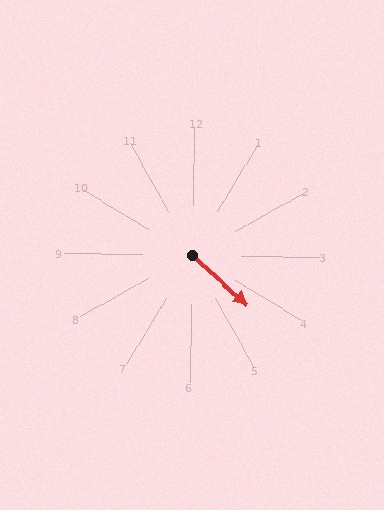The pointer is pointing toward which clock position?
Roughly 4 o'clock.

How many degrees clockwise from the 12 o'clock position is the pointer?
Approximately 131 degrees.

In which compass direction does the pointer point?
Southeast.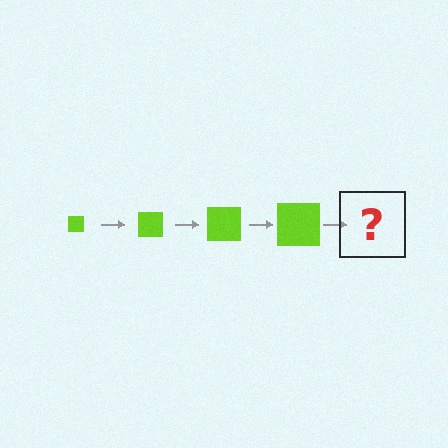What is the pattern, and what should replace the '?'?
The pattern is that the square gets progressively larger each step. The '?' should be a lime square, larger than the previous one.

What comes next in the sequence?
The next element should be a lime square, larger than the previous one.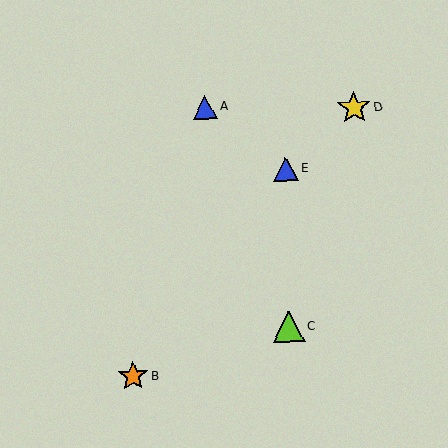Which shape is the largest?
The yellow star (labeled D) is the largest.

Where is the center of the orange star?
The center of the orange star is at (133, 376).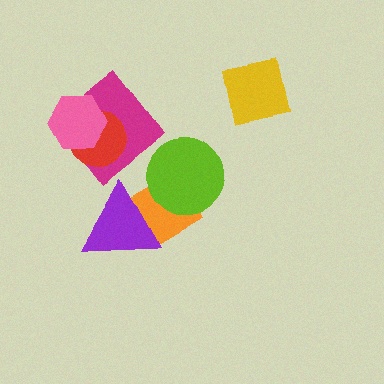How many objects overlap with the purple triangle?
1 object overlaps with the purple triangle.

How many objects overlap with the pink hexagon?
2 objects overlap with the pink hexagon.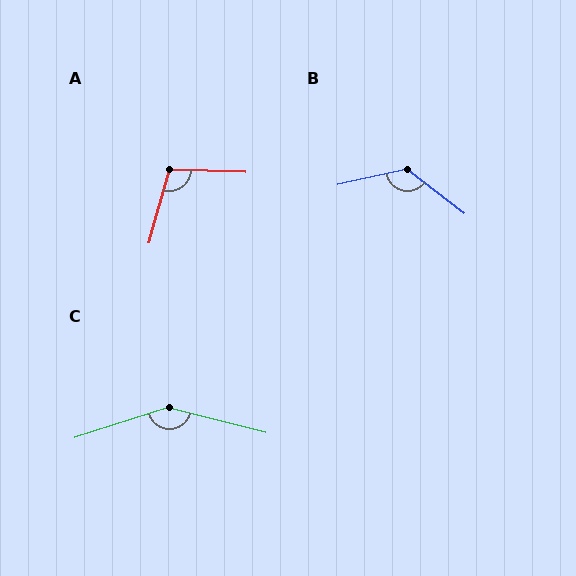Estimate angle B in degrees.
Approximately 130 degrees.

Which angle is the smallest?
A, at approximately 103 degrees.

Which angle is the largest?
C, at approximately 148 degrees.